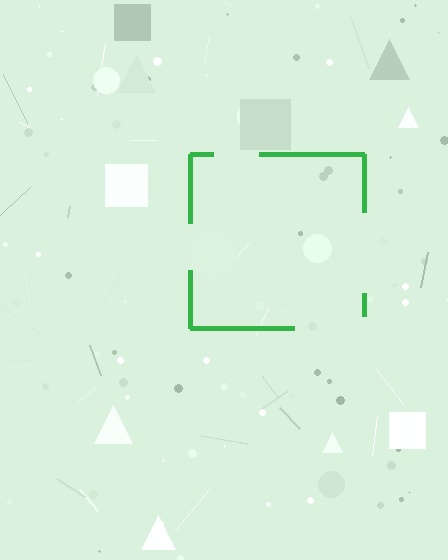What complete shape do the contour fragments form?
The contour fragments form a square.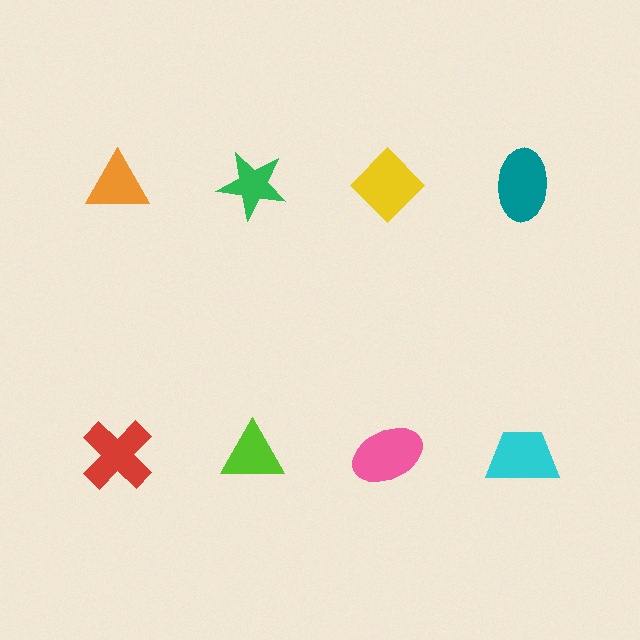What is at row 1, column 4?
A teal ellipse.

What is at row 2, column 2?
A lime triangle.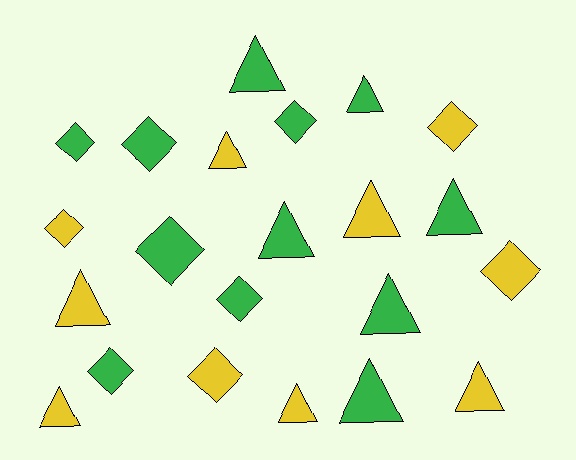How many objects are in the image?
There are 22 objects.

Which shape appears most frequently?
Triangle, with 12 objects.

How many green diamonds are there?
There are 6 green diamonds.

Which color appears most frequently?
Green, with 12 objects.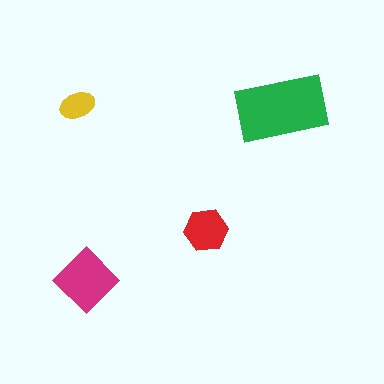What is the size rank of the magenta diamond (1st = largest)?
2nd.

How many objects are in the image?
There are 4 objects in the image.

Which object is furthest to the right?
The green rectangle is rightmost.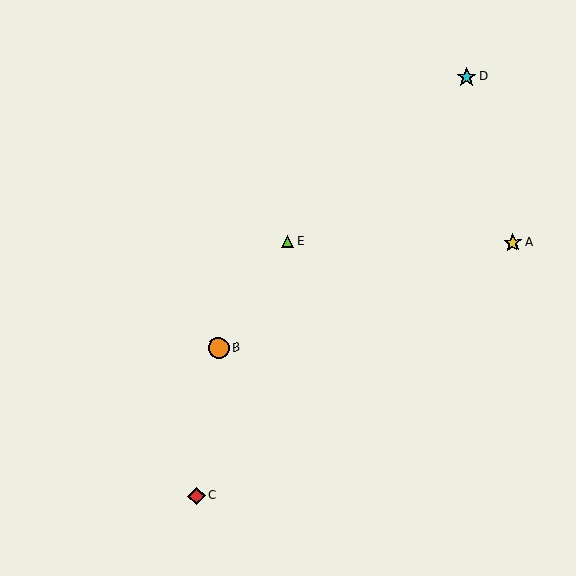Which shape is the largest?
The orange circle (labeled B) is the largest.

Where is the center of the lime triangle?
The center of the lime triangle is at (288, 241).